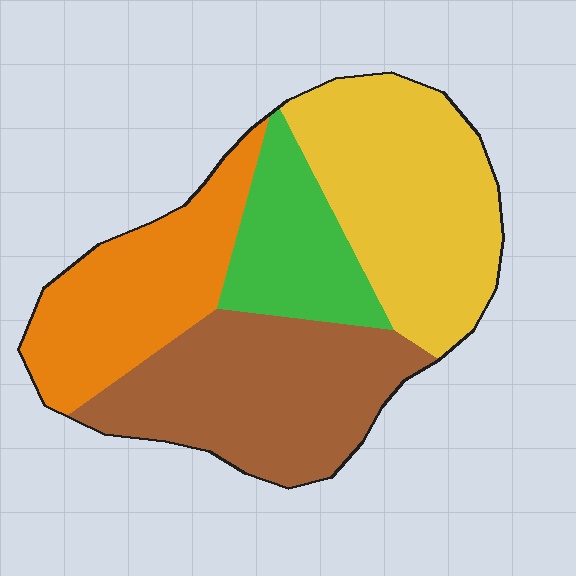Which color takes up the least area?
Green, at roughly 15%.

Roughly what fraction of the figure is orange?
Orange covers 23% of the figure.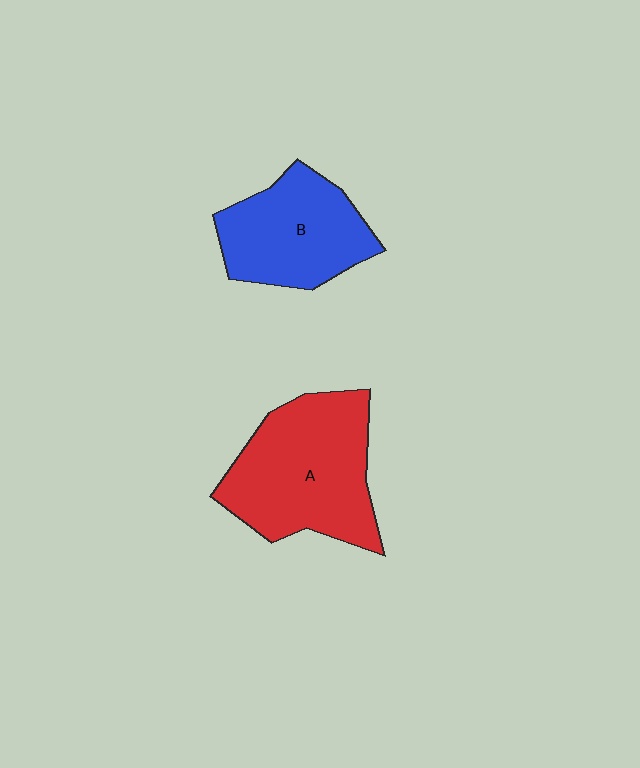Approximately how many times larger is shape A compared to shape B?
Approximately 1.3 times.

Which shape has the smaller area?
Shape B (blue).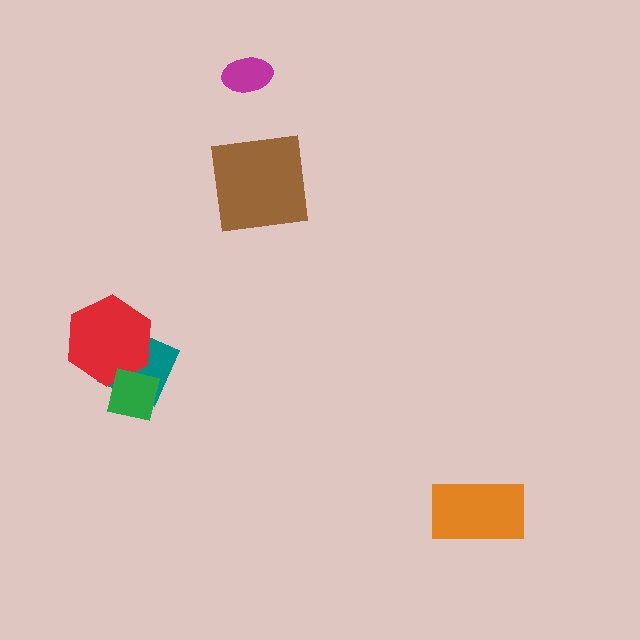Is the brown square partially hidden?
No, no other shape covers it.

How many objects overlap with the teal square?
2 objects overlap with the teal square.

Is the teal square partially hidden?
Yes, it is partially covered by another shape.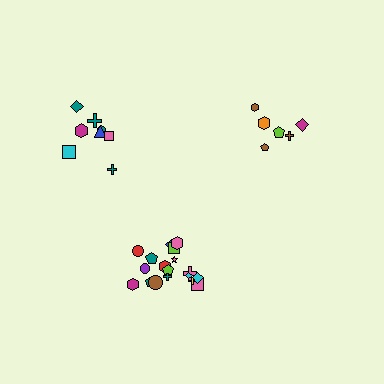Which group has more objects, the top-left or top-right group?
The top-left group.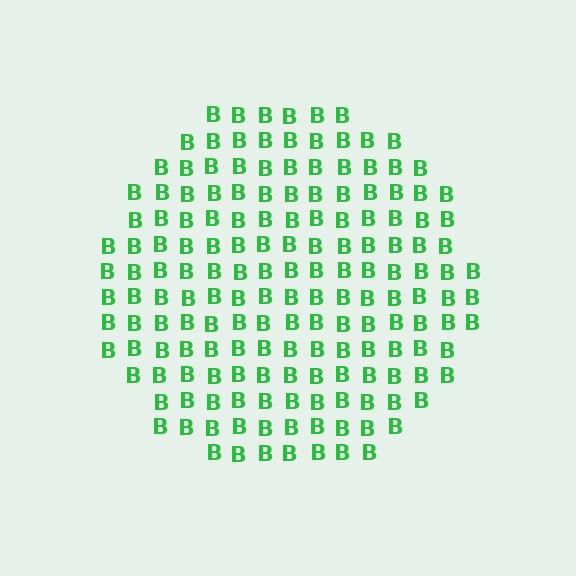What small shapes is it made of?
It is made of small letter B's.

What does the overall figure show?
The overall figure shows a circle.